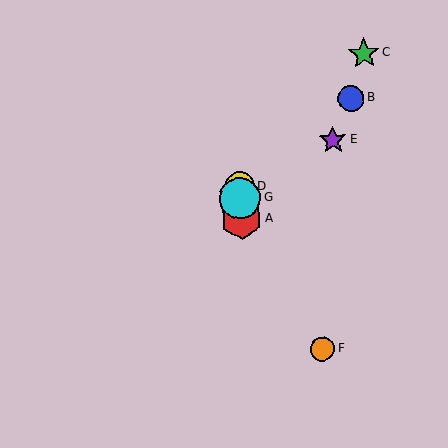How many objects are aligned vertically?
3 objects (A, D, G) are aligned vertically.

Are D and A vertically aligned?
Yes, both are at x≈240.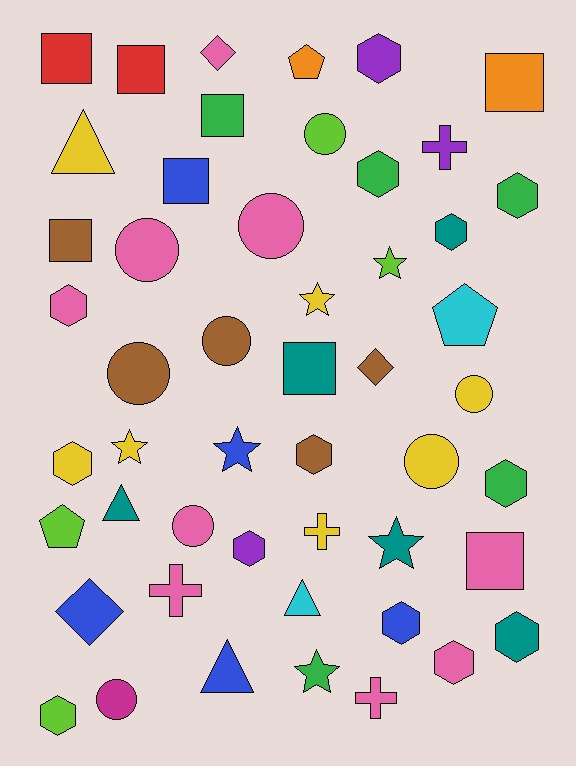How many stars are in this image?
There are 6 stars.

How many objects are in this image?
There are 50 objects.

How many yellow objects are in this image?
There are 7 yellow objects.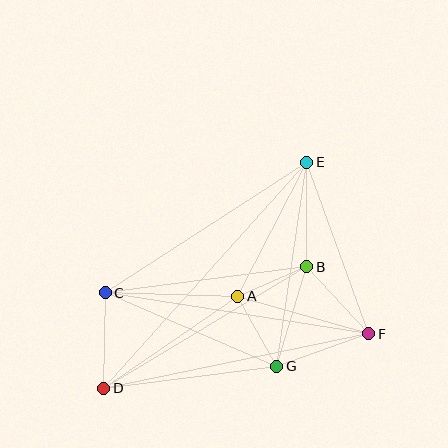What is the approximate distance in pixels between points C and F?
The distance between C and F is approximately 267 pixels.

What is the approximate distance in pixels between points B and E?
The distance between B and E is approximately 104 pixels.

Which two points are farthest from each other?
Points D and E are farthest from each other.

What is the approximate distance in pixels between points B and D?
The distance between B and D is approximately 237 pixels.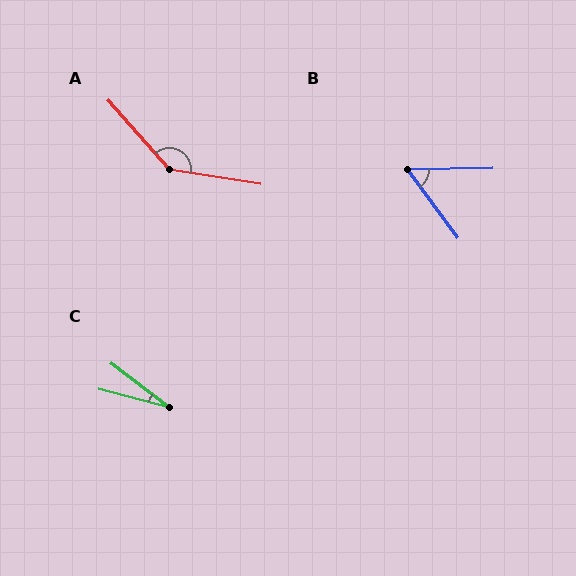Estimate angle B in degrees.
Approximately 55 degrees.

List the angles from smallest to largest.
C (22°), B (55°), A (141°).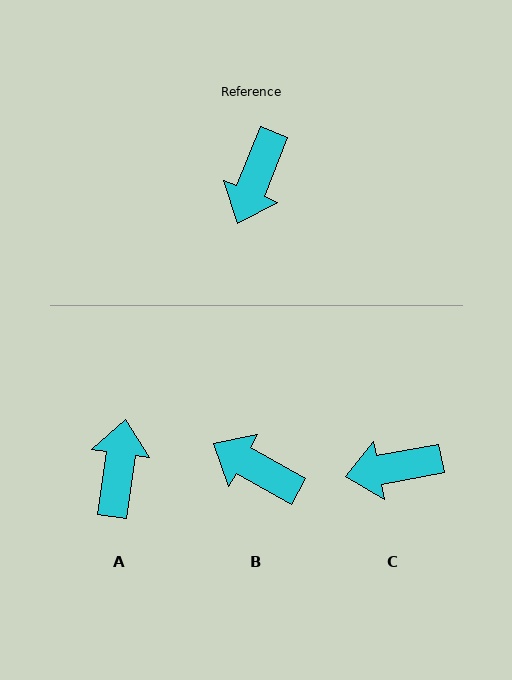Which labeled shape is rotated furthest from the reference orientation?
A, about 166 degrees away.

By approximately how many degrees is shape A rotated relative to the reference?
Approximately 166 degrees clockwise.